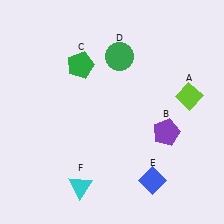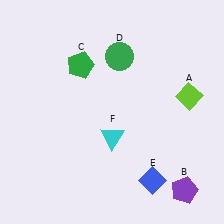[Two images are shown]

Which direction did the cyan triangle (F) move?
The cyan triangle (F) moved up.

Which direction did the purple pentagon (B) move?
The purple pentagon (B) moved down.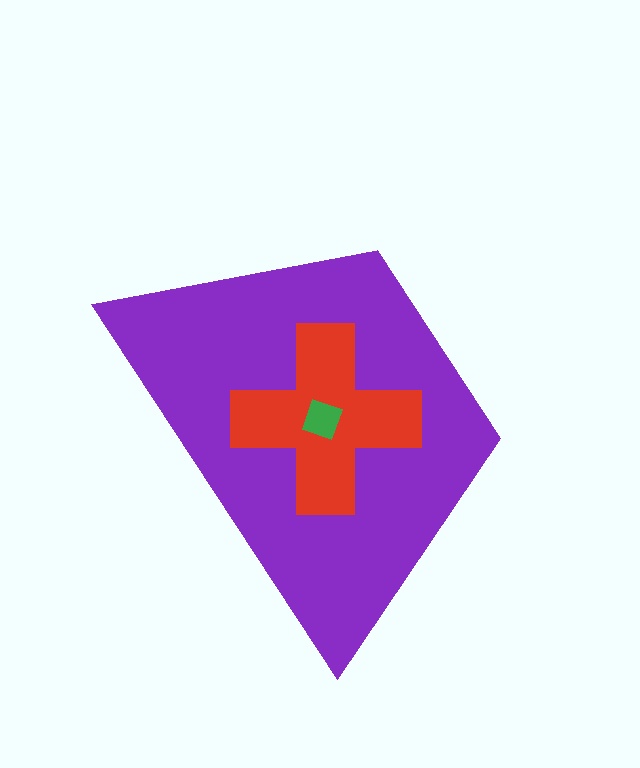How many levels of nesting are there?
3.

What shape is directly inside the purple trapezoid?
The red cross.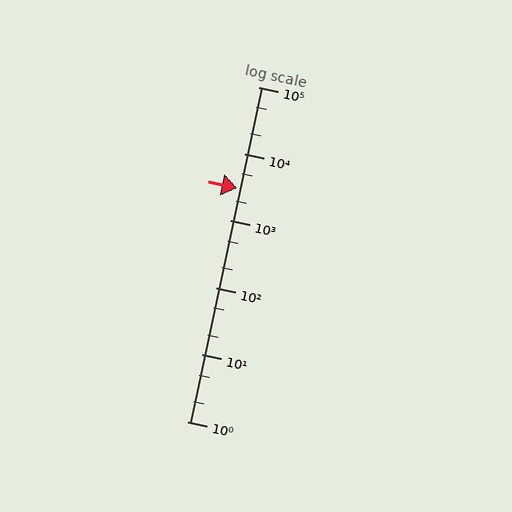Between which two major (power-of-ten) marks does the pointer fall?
The pointer is between 1000 and 10000.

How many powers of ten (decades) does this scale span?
The scale spans 5 decades, from 1 to 100000.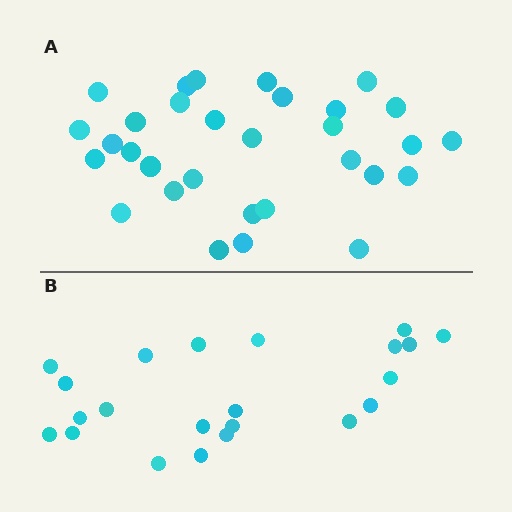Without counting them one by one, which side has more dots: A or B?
Region A (the top region) has more dots.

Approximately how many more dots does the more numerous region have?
Region A has roughly 8 or so more dots than region B.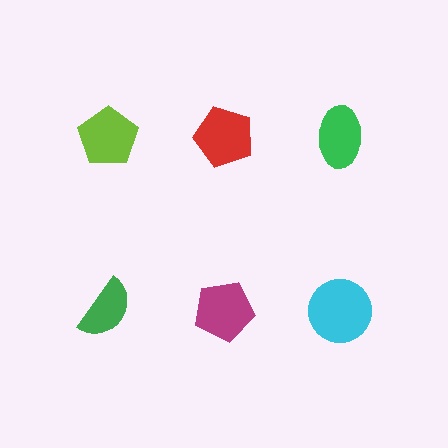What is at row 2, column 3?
A cyan circle.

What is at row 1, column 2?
A red pentagon.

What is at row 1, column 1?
A lime pentagon.